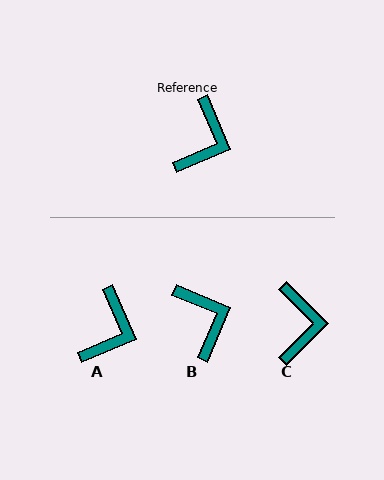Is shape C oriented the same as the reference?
No, it is off by about 21 degrees.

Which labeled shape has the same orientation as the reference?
A.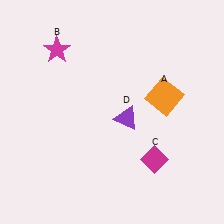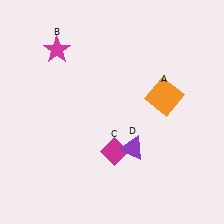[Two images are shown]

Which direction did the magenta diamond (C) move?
The magenta diamond (C) moved left.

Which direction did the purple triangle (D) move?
The purple triangle (D) moved down.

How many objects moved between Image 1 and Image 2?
2 objects moved between the two images.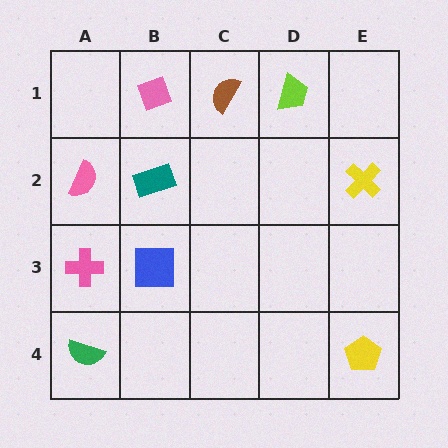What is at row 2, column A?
A pink semicircle.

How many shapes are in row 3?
2 shapes.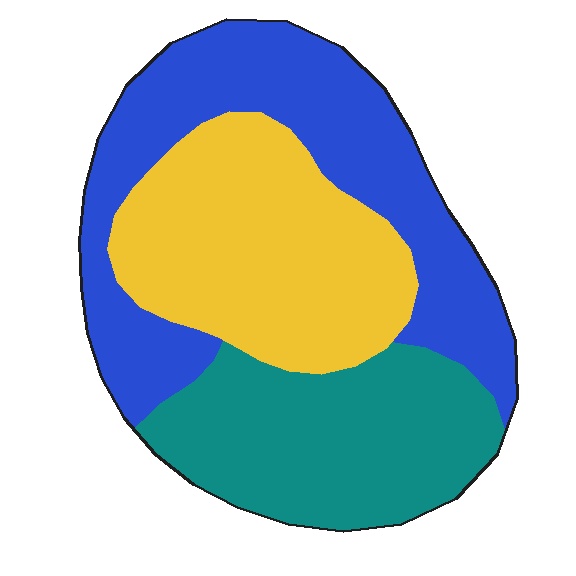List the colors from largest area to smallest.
From largest to smallest: blue, yellow, teal.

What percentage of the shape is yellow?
Yellow takes up about one third (1/3) of the shape.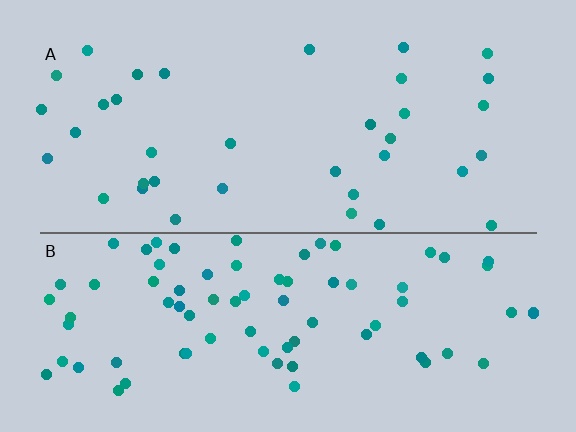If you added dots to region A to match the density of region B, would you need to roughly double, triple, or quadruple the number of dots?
Approximately double.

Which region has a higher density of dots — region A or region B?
B (the bottom).